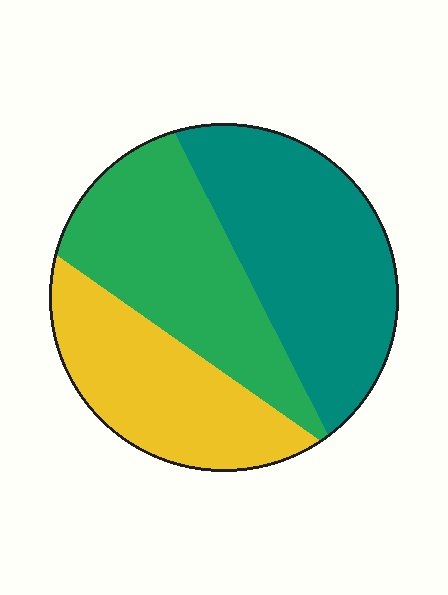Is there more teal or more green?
Teal.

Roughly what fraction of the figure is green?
Green takes up between a sixth and a third of the figure.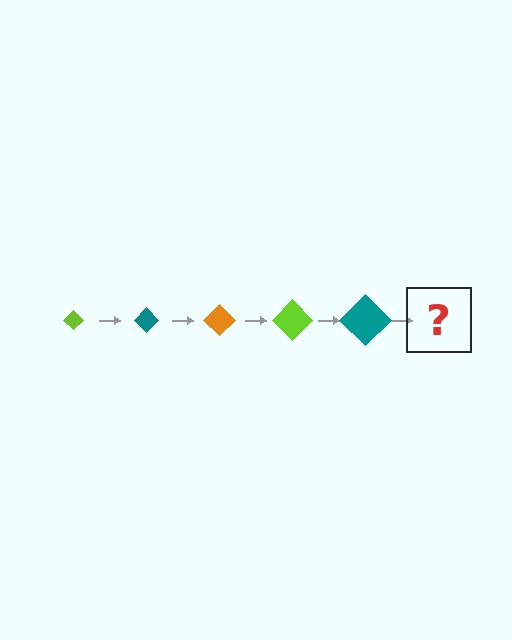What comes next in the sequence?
The next element should be an orange diamond, larger than the previous one.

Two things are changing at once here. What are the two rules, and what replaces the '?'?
The two rules are that the diamond grows larger each step and the color cycles through lime, teal, and orange. The '?' should be an orange diamond, larger than the previous one.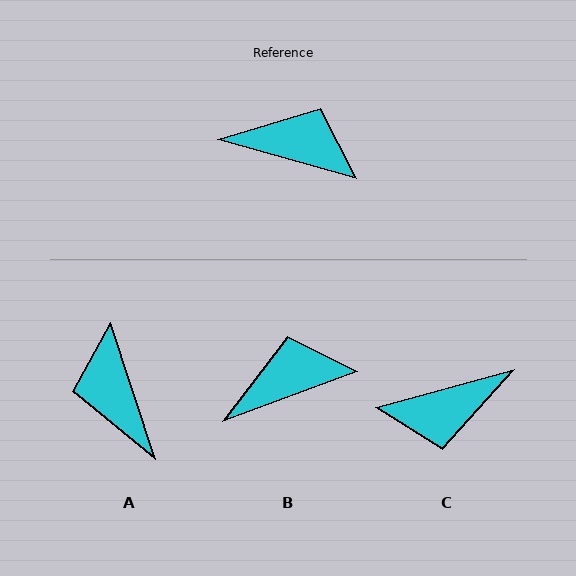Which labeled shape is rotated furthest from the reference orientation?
C, about 149 degrees away.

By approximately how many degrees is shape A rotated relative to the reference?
Approximately 124 degrees counter-clockwise.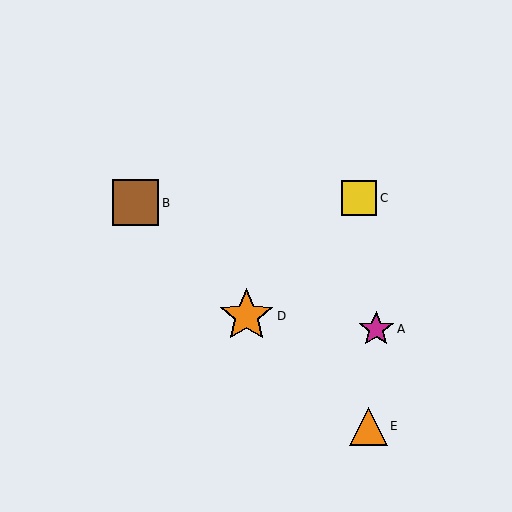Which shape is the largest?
The orange star (labeled D) is the largest.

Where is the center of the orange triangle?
The center of the orange triangle is at (368, 426).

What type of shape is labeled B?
Shape B is a brown square.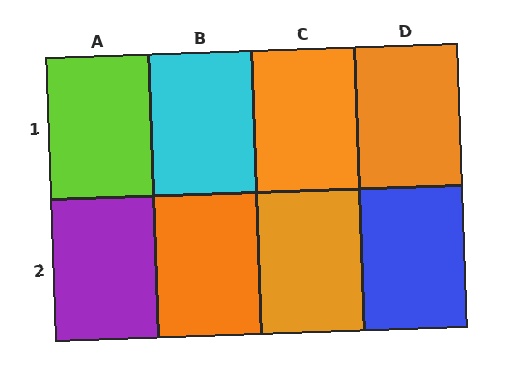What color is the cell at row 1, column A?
Lime.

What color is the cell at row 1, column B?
Cyan.